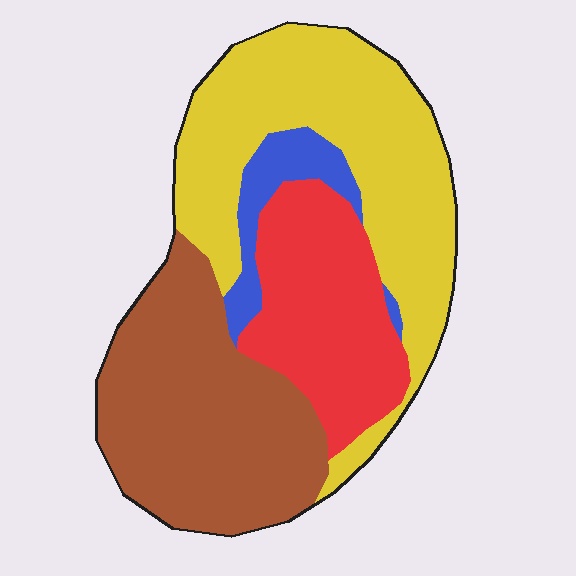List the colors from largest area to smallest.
From largest to smallest: yellow, brown, red, blue.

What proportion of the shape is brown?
Brown takes up about one third (1/3) of the shape.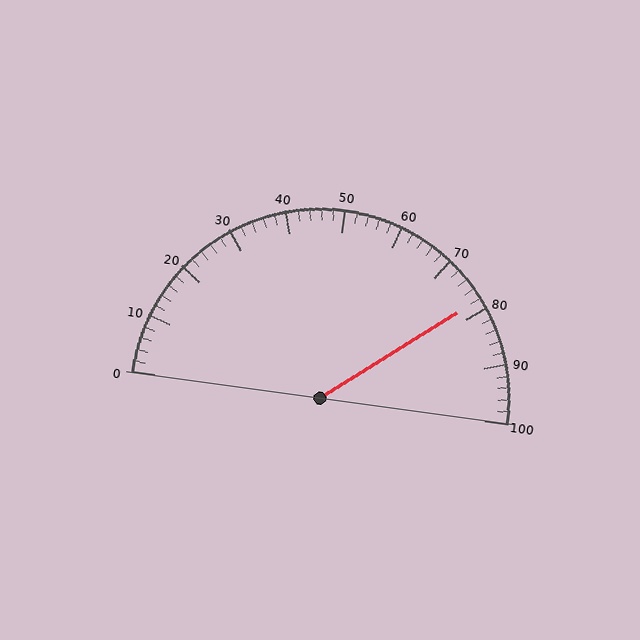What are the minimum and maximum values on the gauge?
The gauge ranges from 0 to 100.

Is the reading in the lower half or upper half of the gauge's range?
The reading is in the upper half of the range (0 to 100).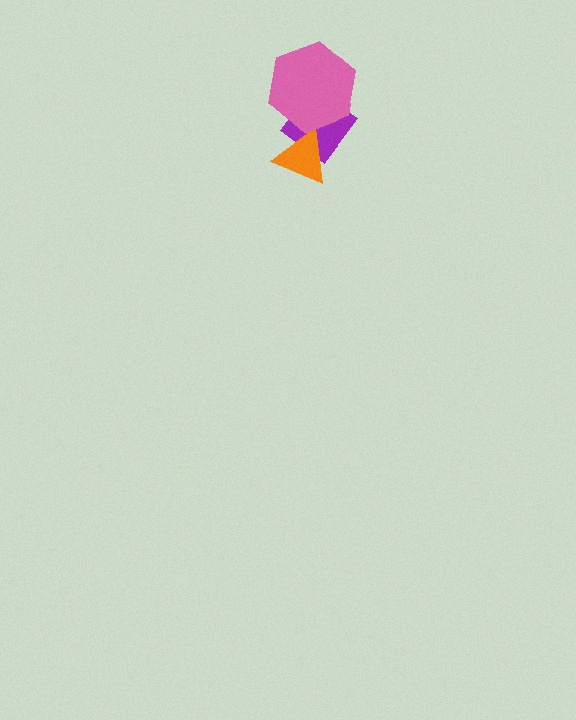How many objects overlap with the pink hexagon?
2 objects overlap with the pink hexagon.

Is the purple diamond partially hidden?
Yes, it is partially covered by another shape.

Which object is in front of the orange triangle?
The pink hexagon is in front of the orange triangle.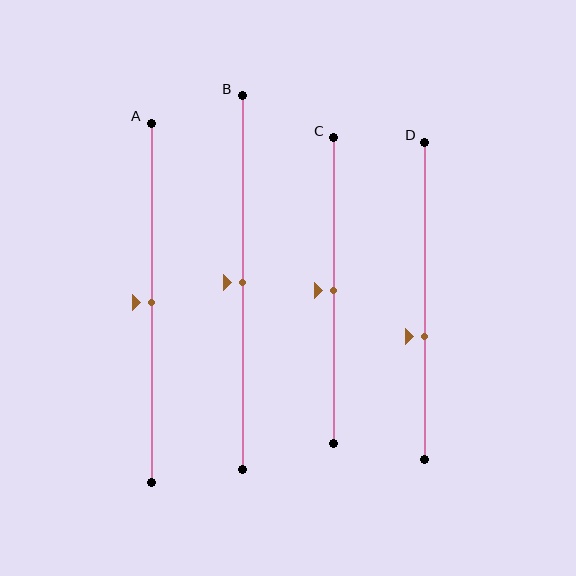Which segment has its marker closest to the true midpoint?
Segment A has its marker closest to the true midpoint.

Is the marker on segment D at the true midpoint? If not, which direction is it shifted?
No, the marker on segment D is shifted downward by about 11% of the segment length.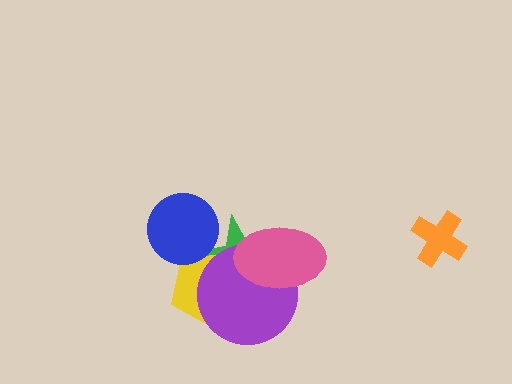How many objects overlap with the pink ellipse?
3 objects overlap with the pink ellipse.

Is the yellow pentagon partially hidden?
Yes, it is partially covered by another shape.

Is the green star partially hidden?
Yes, it is partially covered by another shape.